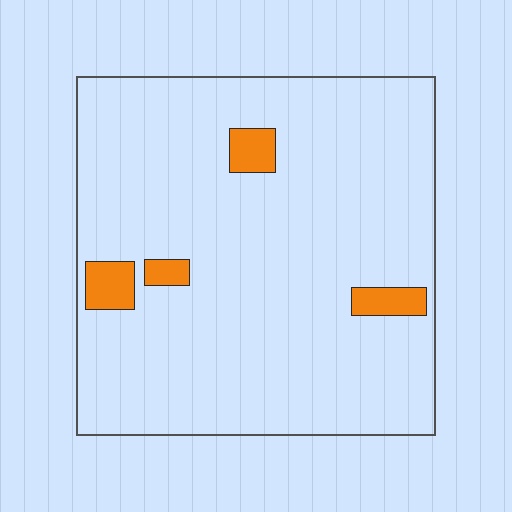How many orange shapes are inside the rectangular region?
4.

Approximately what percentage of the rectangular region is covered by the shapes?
Approximately 5%.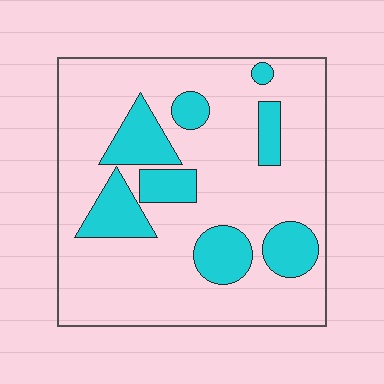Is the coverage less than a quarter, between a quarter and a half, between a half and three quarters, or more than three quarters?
Less than a quarter.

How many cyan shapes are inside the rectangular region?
8.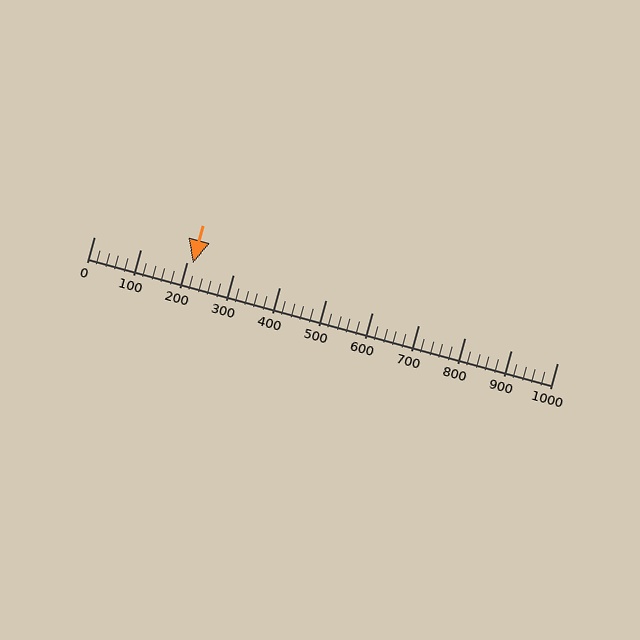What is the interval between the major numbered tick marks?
The major tick marks are spaced 100 units apart.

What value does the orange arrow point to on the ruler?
The orange arrow points to approximately 213.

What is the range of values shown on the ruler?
The ruler shows values from 0 to 1000.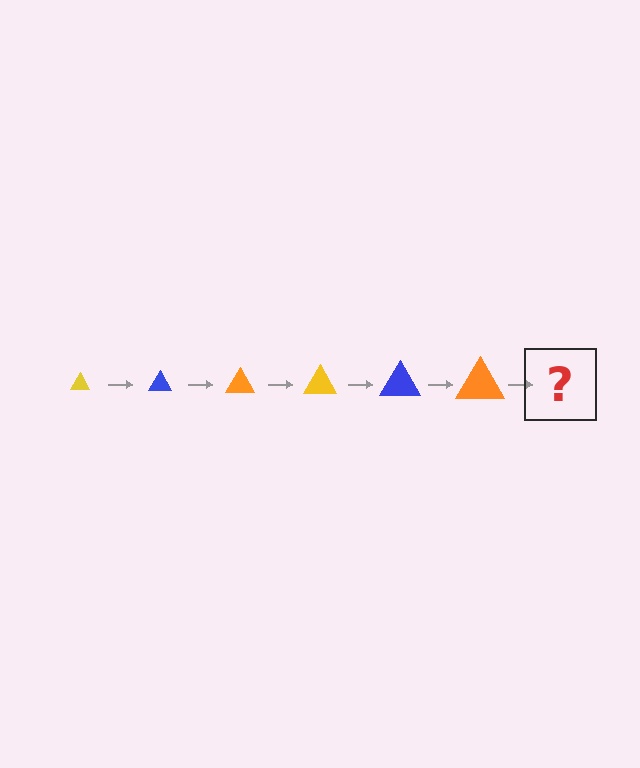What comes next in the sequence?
The next element should be a yellow triangle, larger than the previous one.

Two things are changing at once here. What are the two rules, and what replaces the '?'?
The two rules are that the triangle grows larger each step and the color cycles through yellow, blue, and orange. The '?' should be a yellow triangle, larger than the previous one.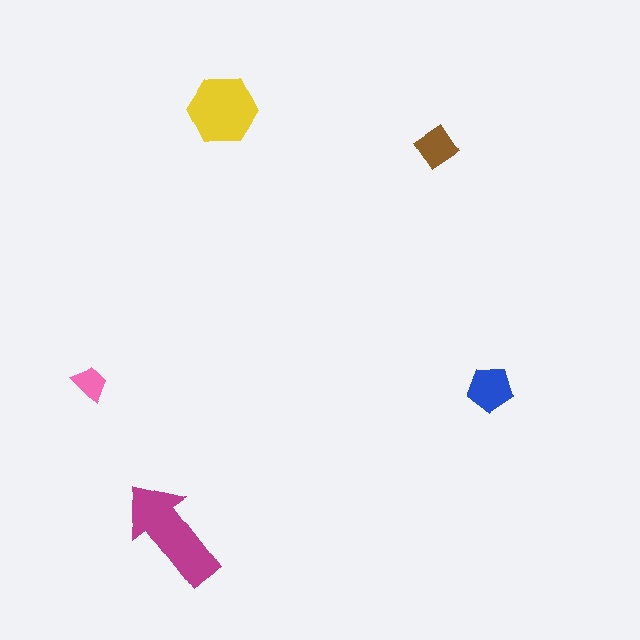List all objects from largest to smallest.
The magenta arrow, the yellow hexagon, the blue pentagon, the brown diamond, the pink trapezoid.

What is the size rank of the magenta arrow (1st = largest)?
1st.